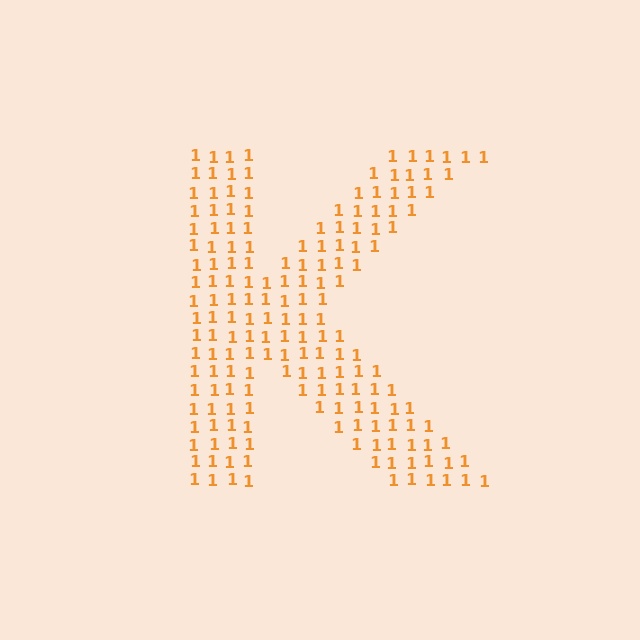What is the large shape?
The large shape is the letter K.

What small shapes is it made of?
It is made of small digit 1's.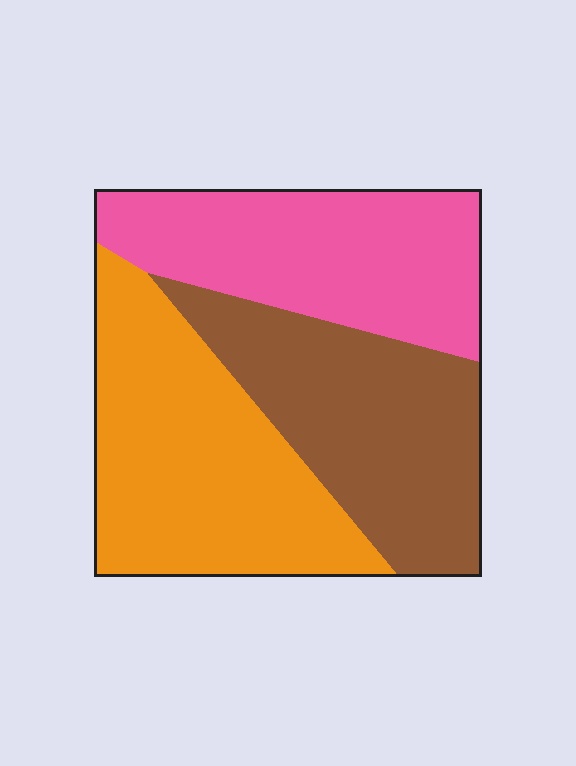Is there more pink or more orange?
Orange.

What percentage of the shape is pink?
Pink takes up about one third (1/3) of the shape.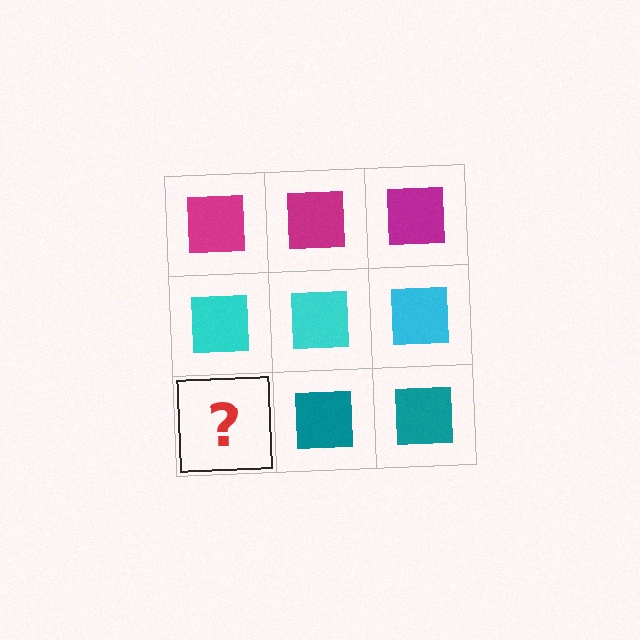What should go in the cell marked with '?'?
The missing cell should contain a teal square.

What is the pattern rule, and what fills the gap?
The rule is that each row has a consistent color. The gap should be filled with a teal square.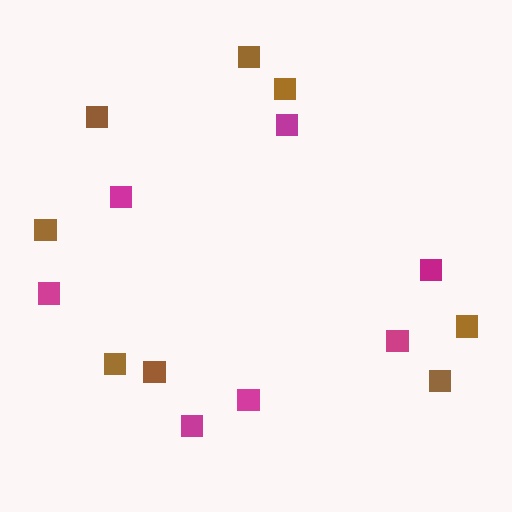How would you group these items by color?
There are 2 groups: one group of magenta squares (7) and one group of brown squares (8).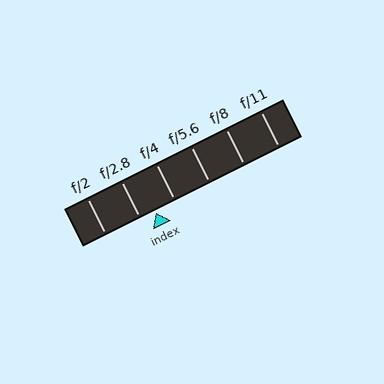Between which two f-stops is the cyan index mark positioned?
The index mark is between f/2.8 and f/4.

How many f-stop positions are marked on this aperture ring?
There are 6 f-stop positions marked.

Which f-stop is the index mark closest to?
The index mark is closest to f/2.8.